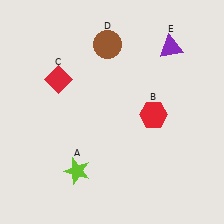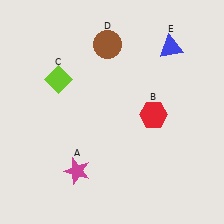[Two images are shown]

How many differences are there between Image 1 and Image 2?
There are 3 differences between the two images.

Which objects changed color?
A changed from lime to magenta. C changed from red to lime. E changed from purple to blue.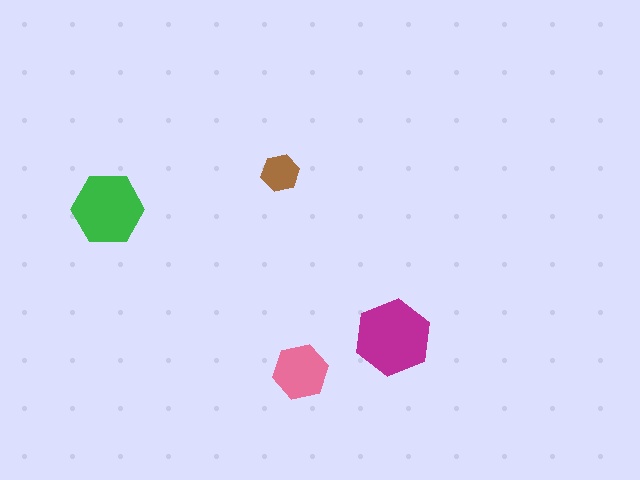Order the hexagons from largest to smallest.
the magenta one, the green one, the pink one, the brown one.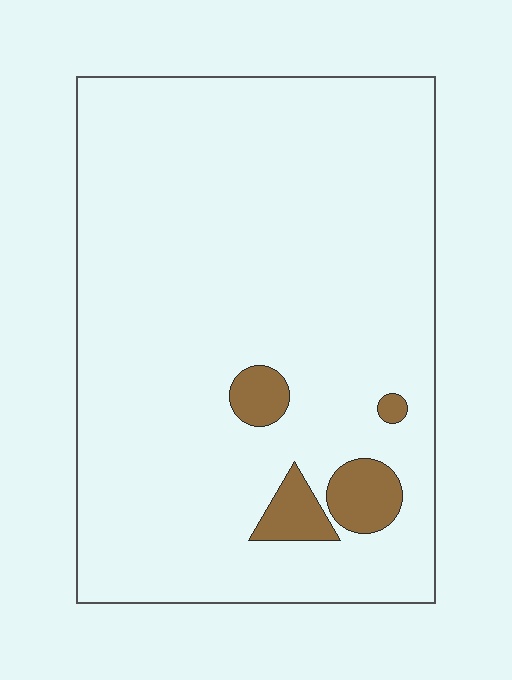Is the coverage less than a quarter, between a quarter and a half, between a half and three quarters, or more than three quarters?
Less than a quarter.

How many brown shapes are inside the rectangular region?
4.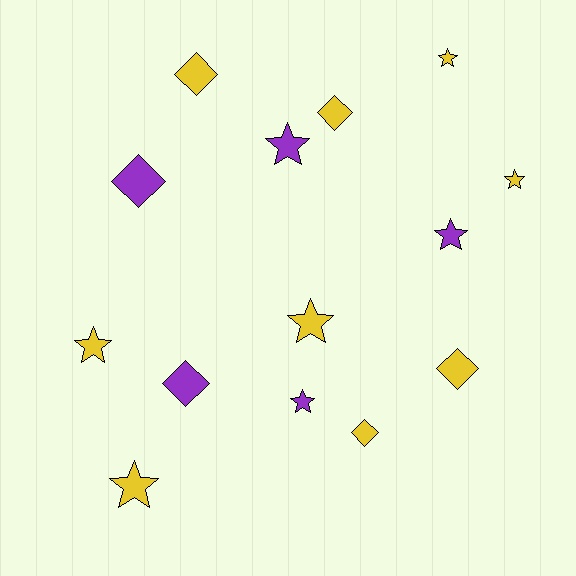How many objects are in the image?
There are 14 objects.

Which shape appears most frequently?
Star, with 8 objects.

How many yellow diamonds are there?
There are 4 yellow diamonds.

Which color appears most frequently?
Yellow, with 9 objects.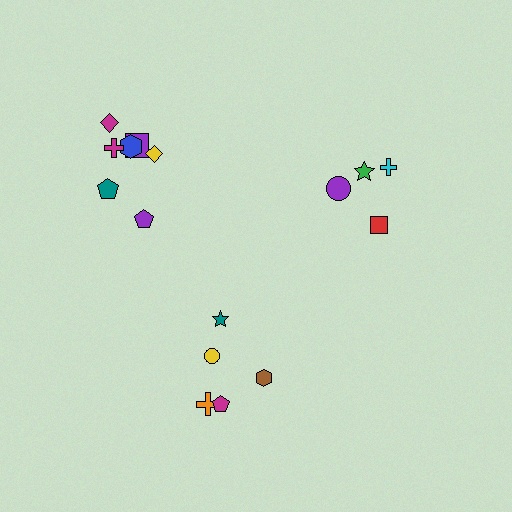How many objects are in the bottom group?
There are 5 objects.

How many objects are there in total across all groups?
There are 16 objects.